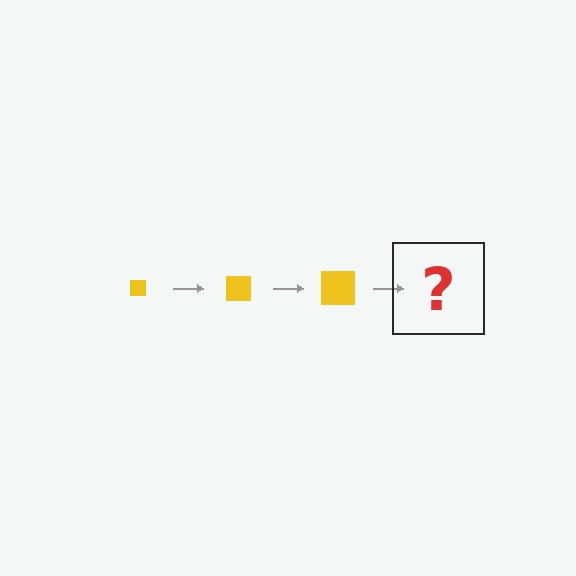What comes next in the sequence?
The next element should be a yellow square, larger than the previous one.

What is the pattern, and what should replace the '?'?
The pattern is that the square gets progressively larger each step. The '?' should be a yellow square, larger than the previous one.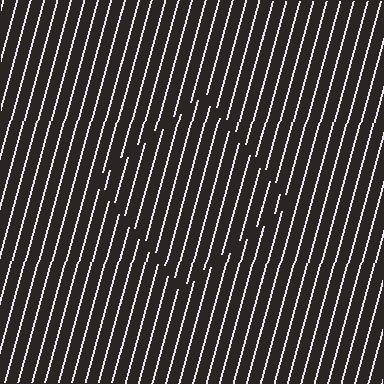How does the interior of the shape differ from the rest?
The interior of the shape contains the same grating, shifted by half a period — the contour is defined by the phase discontinuity where line-ends from the inner and outer gratings abut.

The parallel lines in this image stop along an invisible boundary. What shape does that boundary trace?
An illusory square. The interior of the shape contains the same grating, shifted by half a period — the contour is defined by the phase discontinuity where line-ends from the inner and outer gratings abut.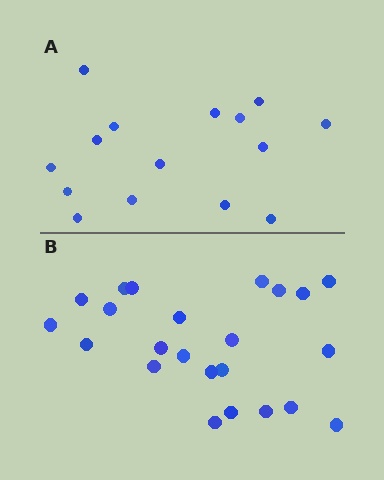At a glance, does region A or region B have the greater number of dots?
Region B (the bottom region) has more dots.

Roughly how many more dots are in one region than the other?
Region B has roughly 8 or so more dots than region A.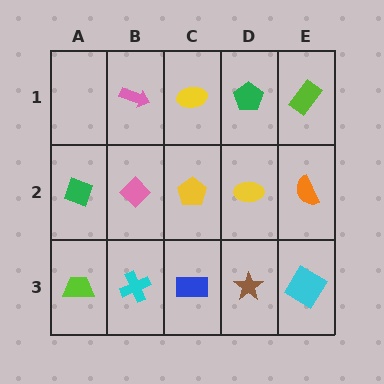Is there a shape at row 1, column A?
No, that cell is empty.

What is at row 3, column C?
A blue rectangle.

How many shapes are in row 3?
5 shapes.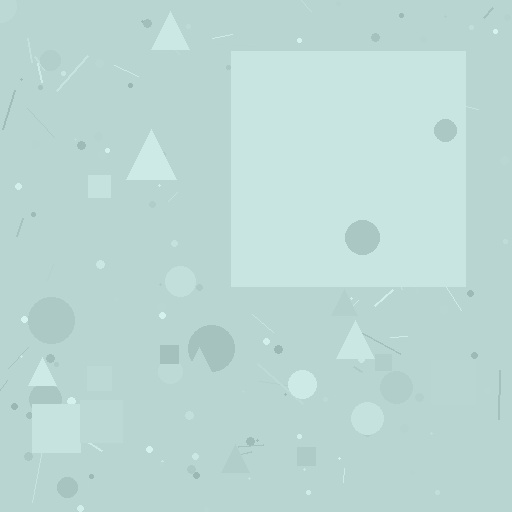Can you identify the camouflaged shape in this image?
The camouflaged shape is a square.